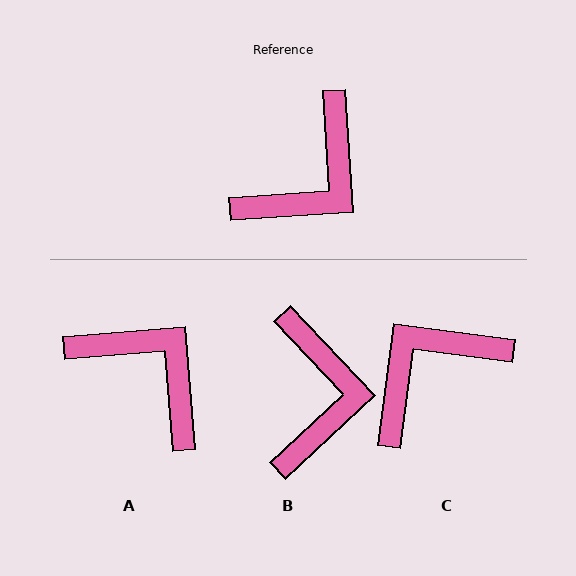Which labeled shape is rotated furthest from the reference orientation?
C, about 169 degrees away.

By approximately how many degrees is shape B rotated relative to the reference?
Approximately 39 degrees counter-clockwise.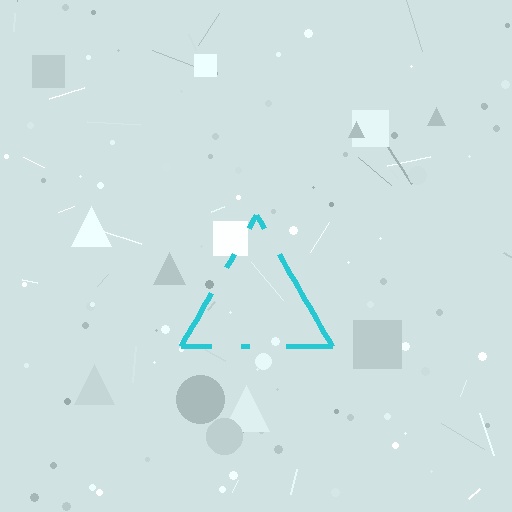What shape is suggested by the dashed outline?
The dashed outline suggests a triangle.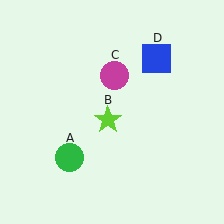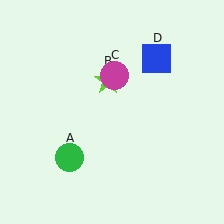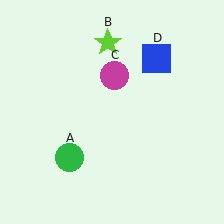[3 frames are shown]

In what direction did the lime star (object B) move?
The lime star (object B) moved up.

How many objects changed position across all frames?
1 object changed position: lime star (object B).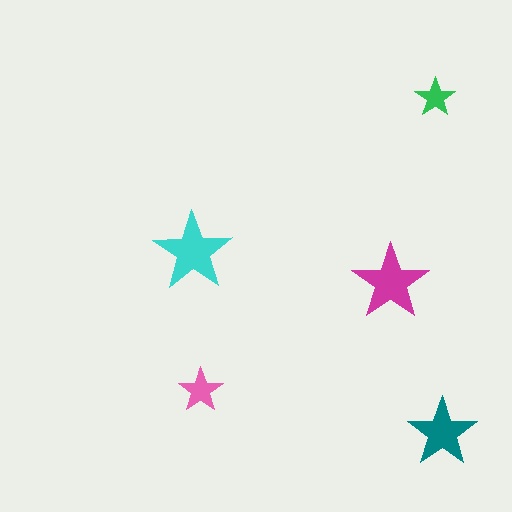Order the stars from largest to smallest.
the cyan one, the magenta one, the teal one, the pink one, the green one.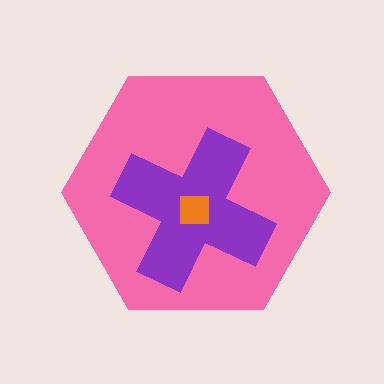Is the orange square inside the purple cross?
Yes.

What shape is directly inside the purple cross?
The orange square.